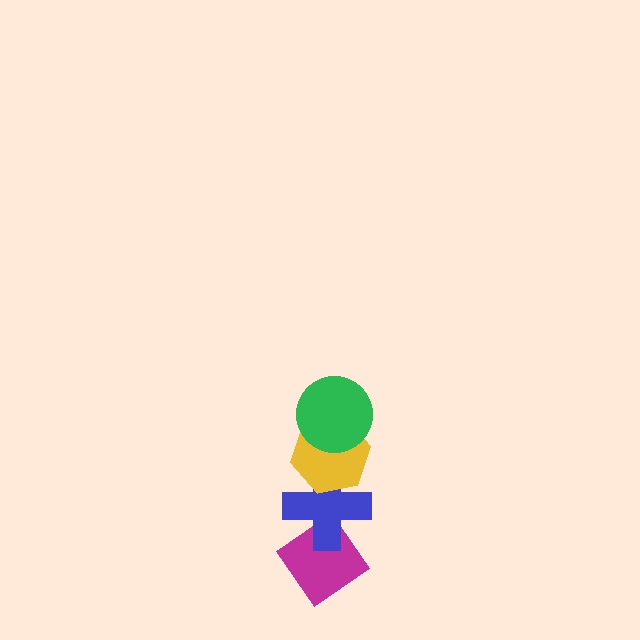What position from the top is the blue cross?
The blue cross is 3rd from the top.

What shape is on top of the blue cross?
The yellow hexagon is on top of the blue cross.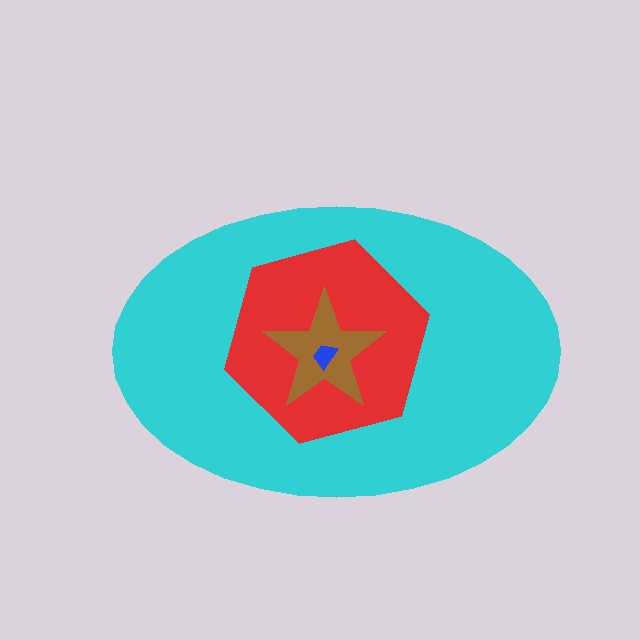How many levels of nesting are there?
4.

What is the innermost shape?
The blue trapezoid.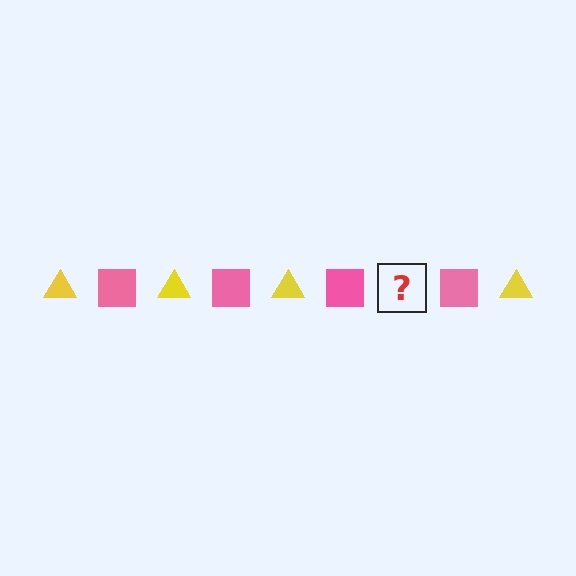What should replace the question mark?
The question mark should be replaced with a yellow triangle.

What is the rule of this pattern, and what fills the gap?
The rule is that the pattern alternates between yellow triangle and pink square. The gap should be filled with a yellow triangle.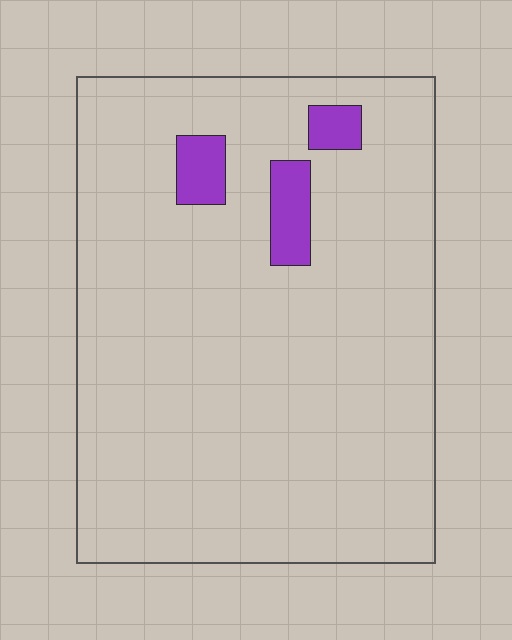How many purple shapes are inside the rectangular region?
3.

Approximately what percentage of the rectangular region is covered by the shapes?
Approximately 5%.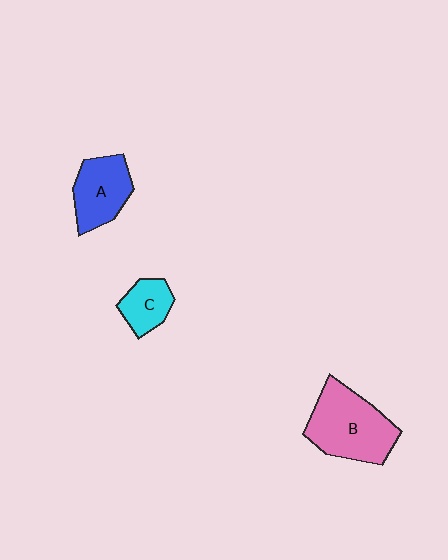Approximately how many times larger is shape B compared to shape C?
Approximately 2.3 times.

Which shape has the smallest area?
Shape C (cyan).